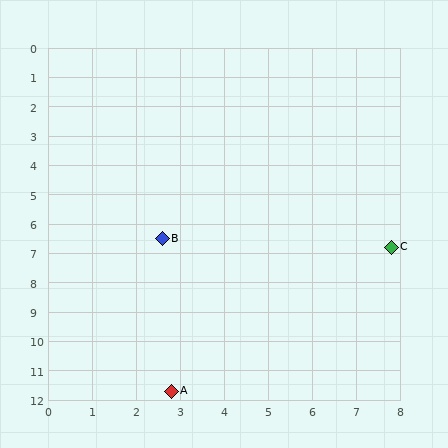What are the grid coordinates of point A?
Point A is at approximately (2.8, 11.7).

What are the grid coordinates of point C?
Point C is at approximately (7.8, 6.8).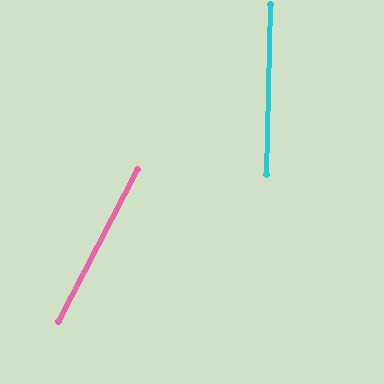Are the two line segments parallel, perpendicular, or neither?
Neither parallel nor perpendicular — they differ by about 26°.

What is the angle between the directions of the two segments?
Approximately 26 degrees.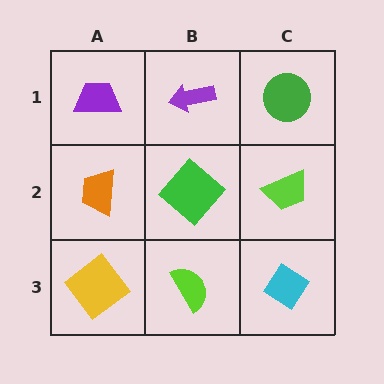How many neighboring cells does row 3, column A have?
2.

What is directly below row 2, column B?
A lime semicircle.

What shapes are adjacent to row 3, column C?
A lime trapezoid (row 2, column C), a lime semicircle (row 3, column B).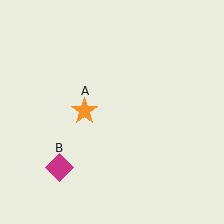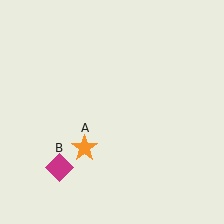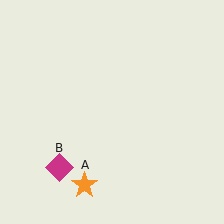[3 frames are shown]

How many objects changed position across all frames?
1 object changed position: orange star (object A).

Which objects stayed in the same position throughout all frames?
Magenta diamond (object B) remained stationary.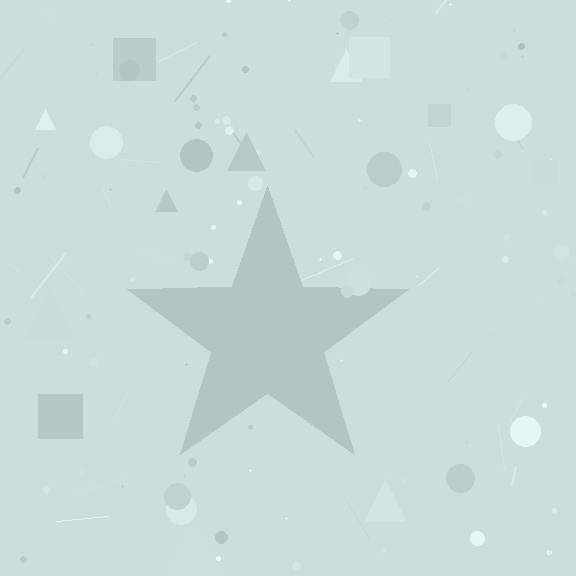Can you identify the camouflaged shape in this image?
The camouflaged shape is a star.